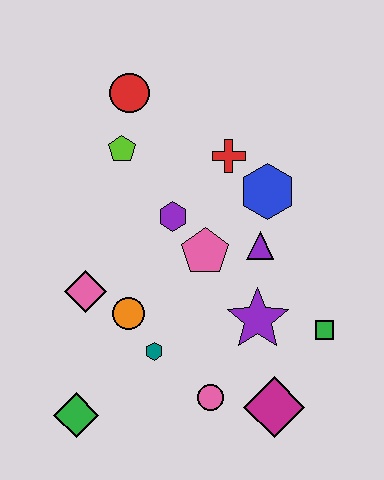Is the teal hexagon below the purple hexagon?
Yes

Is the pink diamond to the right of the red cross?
No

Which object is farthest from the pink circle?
The red circle is farthest from the pink circle.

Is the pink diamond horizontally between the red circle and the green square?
No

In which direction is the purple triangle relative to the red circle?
The purple triangle is below the red circle.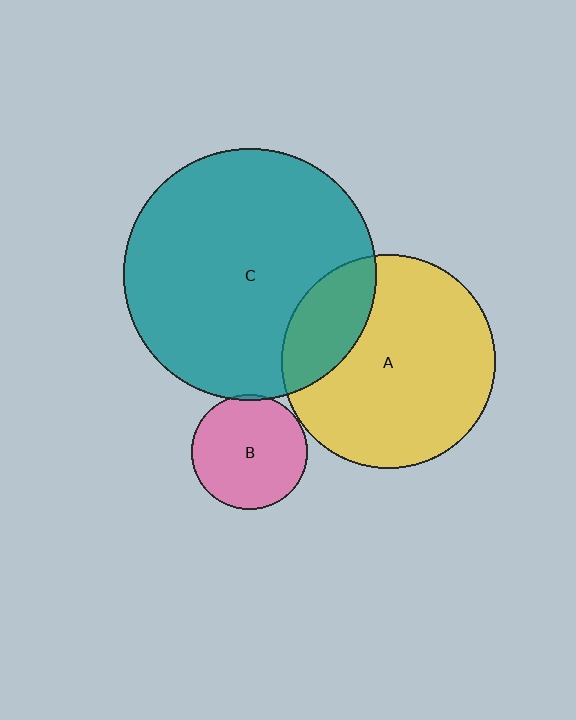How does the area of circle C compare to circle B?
Approximately 4.8 times.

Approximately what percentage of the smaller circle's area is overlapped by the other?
Approximately 5%.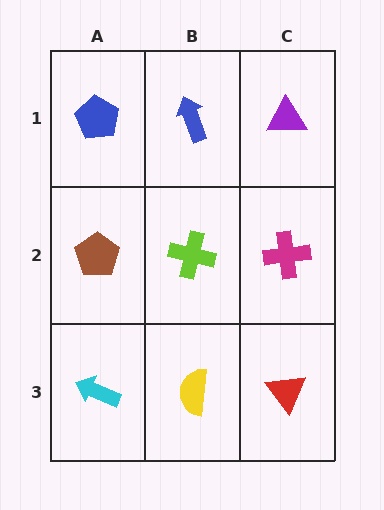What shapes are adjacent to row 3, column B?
A lime cross (row 2, column B), a cyan arrow (row 3, column A), a red triangle (row 3, column C).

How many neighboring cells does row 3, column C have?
2.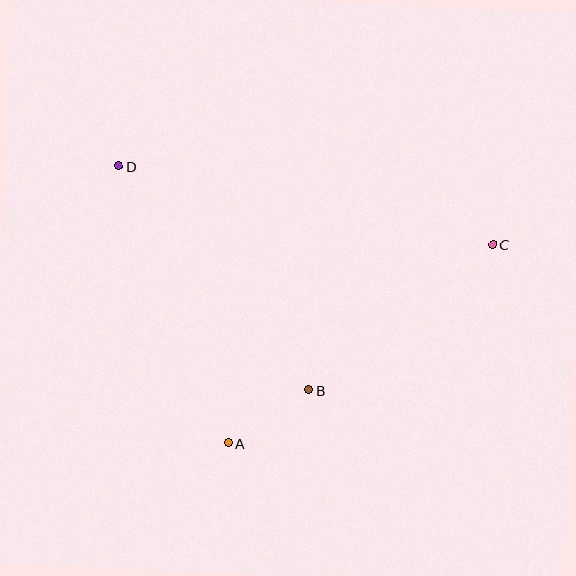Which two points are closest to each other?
Points A and B are closest to each other.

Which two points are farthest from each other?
Points C and D are farthest from each other.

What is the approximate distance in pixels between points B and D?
The distance between B and D is approximately 294 pixels.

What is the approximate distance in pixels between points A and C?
The distance between A and C is approximately 331 pixels.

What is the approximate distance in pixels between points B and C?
The distance between B and C is approximately 235 pixels.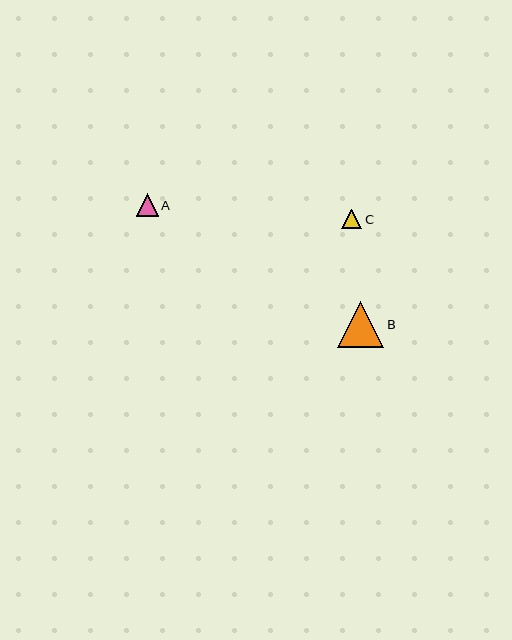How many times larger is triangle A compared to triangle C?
Triangle A is approximately 1.1 times the size of triangle C.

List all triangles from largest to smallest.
From largest to smallest: B, A, C.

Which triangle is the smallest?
Triangle C is the smallest with a size of approximately 20 pixels.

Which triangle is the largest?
Triangle B is the largest with a size of approximately 46 pixels.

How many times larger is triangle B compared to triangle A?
Triangle B is approximately 2.1 times the size of triangle A.